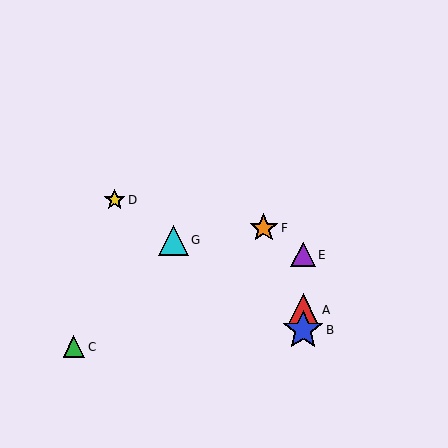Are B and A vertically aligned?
Yes, both are at x≈303.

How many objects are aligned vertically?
3 objects (A, B, E) are aligned vertically.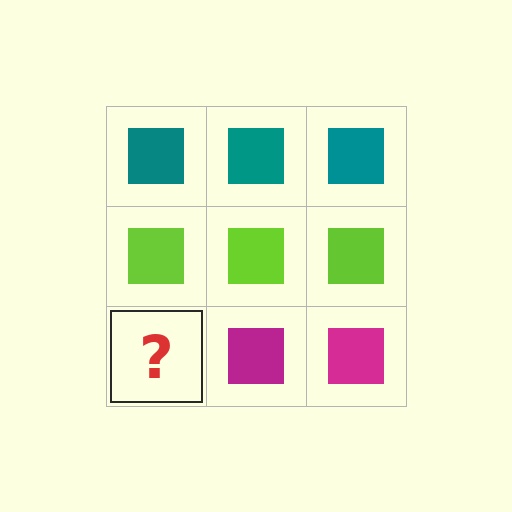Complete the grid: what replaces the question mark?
The question mark should be replaced with a magenta square.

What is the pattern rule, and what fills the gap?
The rule is that each row has a consistent color. The gap should be filled with a magenta square.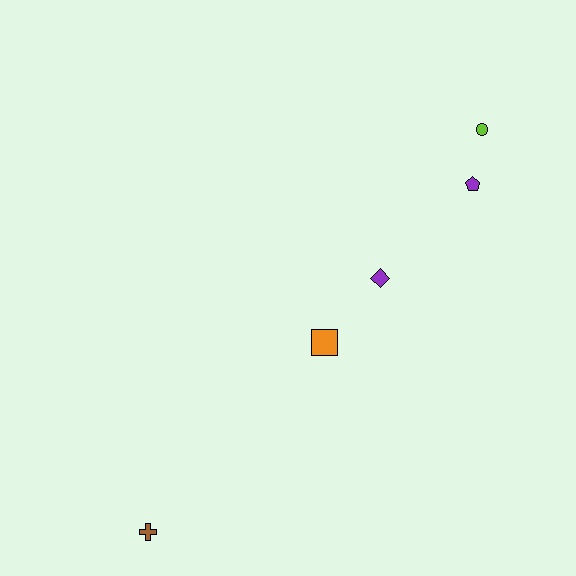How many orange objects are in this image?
There is 1 orange object.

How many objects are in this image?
There are 5 objects.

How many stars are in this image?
There are no stars.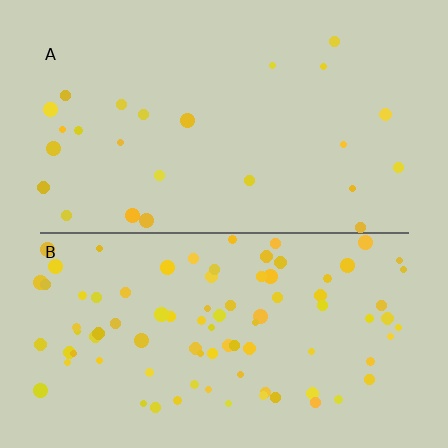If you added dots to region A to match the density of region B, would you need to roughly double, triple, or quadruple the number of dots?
Approximately quadruple.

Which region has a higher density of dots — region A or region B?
B (the bottom).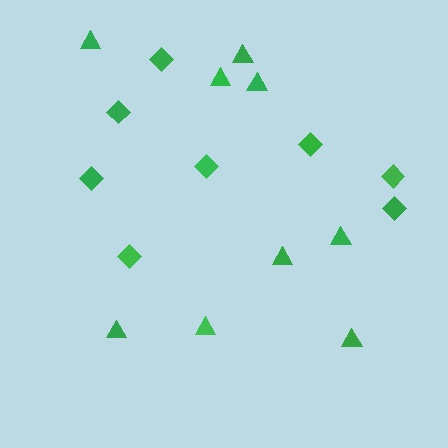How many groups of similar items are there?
There are 2 groups: one group of diamonds (8) and one group of triangles (9).